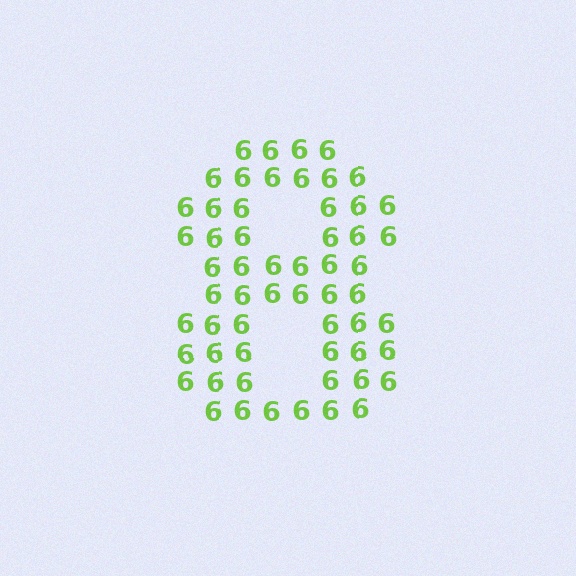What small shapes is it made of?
It is made of small digit 6's.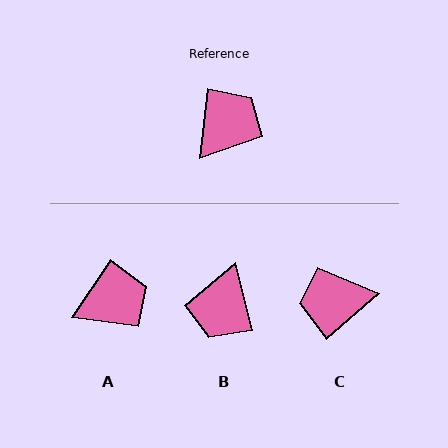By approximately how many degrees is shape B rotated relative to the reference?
Approximately 159 degrees clockwise.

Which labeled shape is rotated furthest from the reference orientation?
B, about 159 degrees away.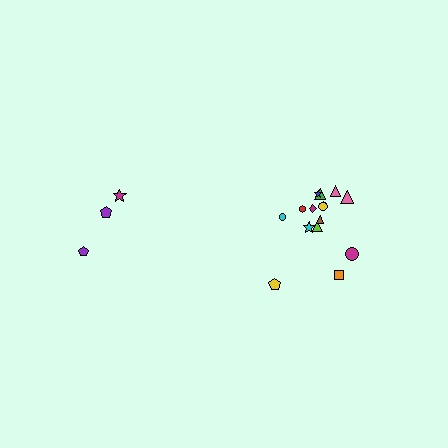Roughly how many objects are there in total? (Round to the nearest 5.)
Roughly 20 objects in total.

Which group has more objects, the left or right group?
The right group.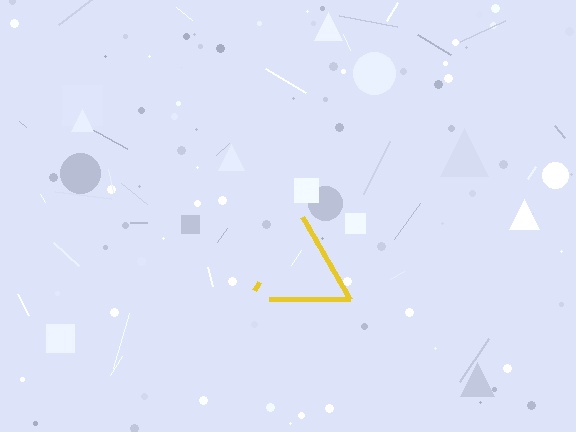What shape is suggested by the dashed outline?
The dashed outline suggests a triangle.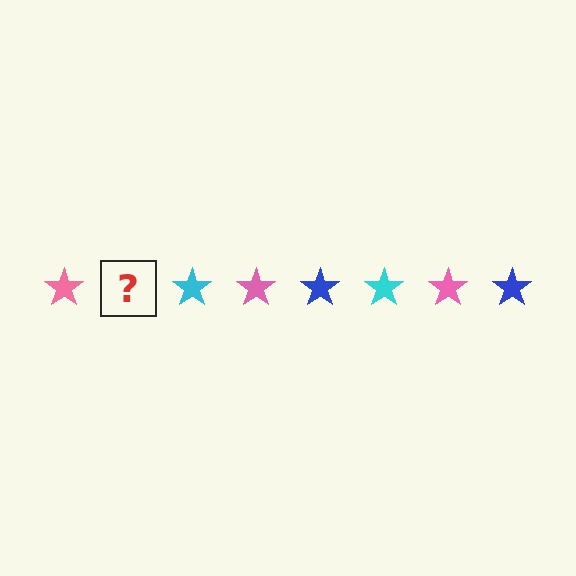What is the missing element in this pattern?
The missing element is a blue star.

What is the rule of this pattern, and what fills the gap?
The rule is that the pattern cycles through pink, blue, cyan stars. The gap should be filled with a blue star.